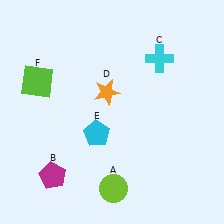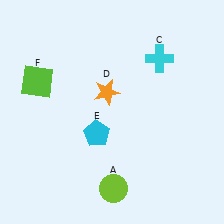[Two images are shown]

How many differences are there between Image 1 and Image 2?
There is 1 difference between the two images.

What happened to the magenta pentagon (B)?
The magenta pentagon (B) was removed in Image 2. It was in the bottom-left area of Image 1.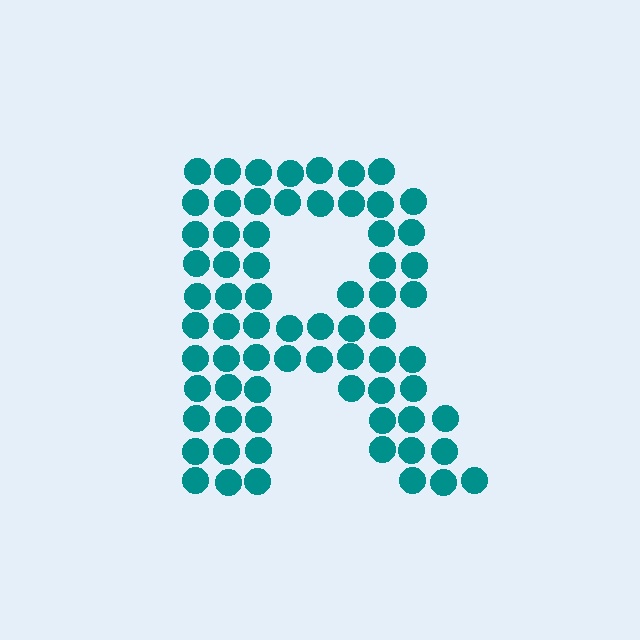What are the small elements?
The small elements are circles.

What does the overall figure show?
The overall figure shows the letter R.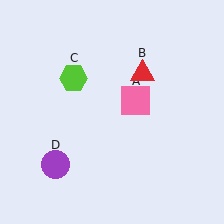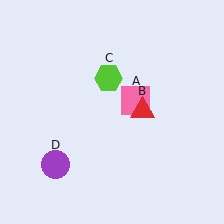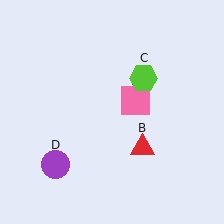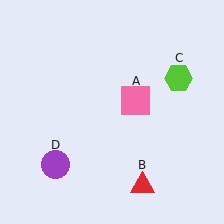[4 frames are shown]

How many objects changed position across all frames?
2 objects changed position: red triangle (object B), lime hexagon (object C).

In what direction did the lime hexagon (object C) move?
The lime hexagon (object C) moved right.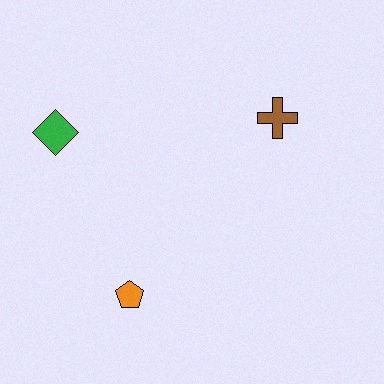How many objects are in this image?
There are 3 objects.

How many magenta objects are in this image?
There are no magenta objects.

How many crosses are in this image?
There is 1 cross.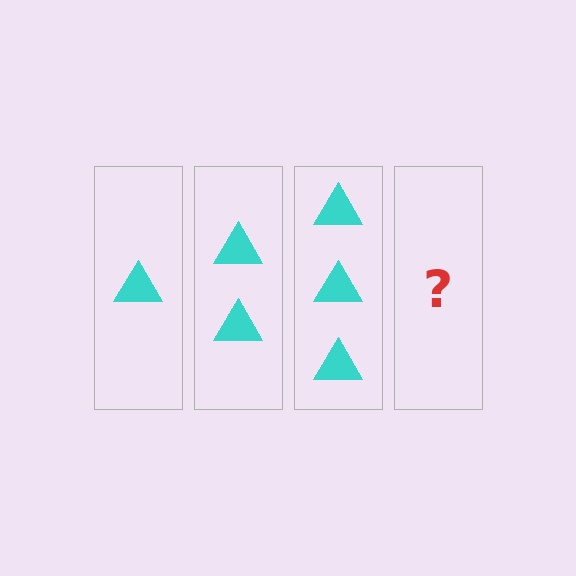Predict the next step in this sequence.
The next step is 4 triangles.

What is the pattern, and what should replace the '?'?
The pattern is that each step adds one more triangle. The '?' should be 4 triangles.